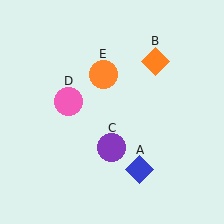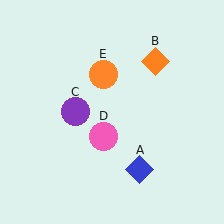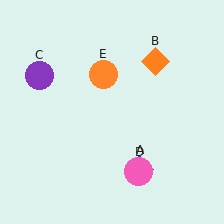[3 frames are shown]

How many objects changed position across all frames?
2 objects changed position: purple circle (object C), pink circle (object D).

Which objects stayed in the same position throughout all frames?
Blue diamond (object A) and orange diamond (object B) and orange circle (object E) remained stationary.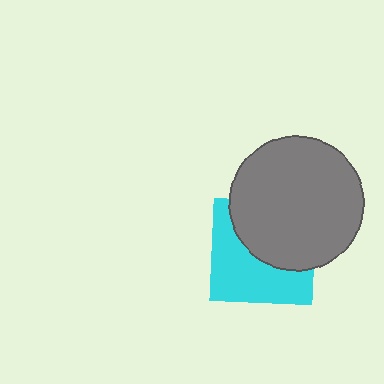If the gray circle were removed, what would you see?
You would see the complete cyan square.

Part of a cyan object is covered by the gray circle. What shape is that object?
It is a square.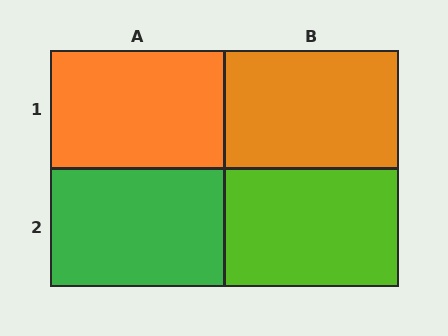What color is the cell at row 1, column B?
Orange.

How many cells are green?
1 cell is green.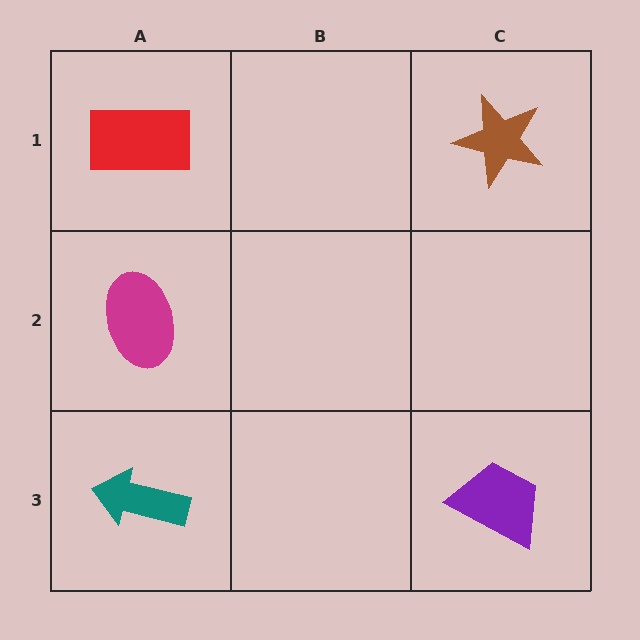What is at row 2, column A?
A magenta ellipse.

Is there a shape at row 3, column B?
No, that cell is empty.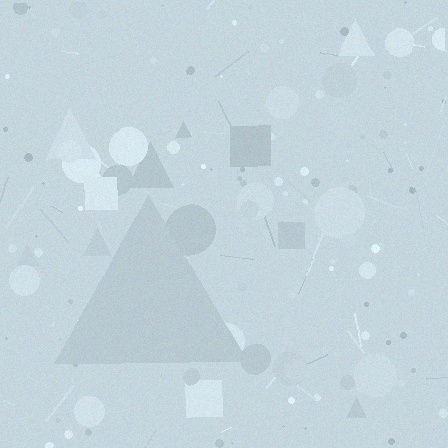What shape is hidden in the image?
A triangle is hidden in the image.